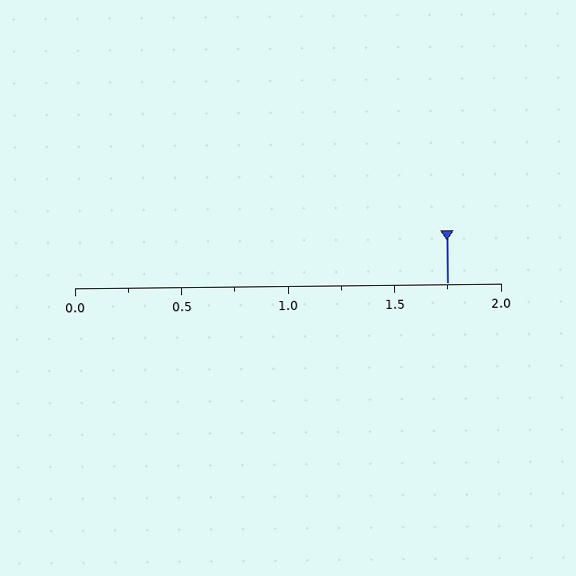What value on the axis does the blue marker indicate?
The marker indicates approximately 1.75.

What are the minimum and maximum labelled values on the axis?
The axis runs from 0.0 to 2.0.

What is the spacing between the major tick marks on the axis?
The major ticks are spaced 0.5 apart.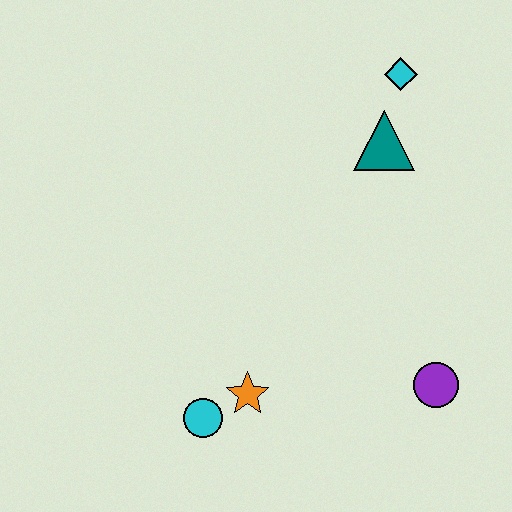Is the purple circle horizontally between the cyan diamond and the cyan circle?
No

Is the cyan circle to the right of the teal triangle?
No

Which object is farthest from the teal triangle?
The cyan circle is farthest from the teal triangle.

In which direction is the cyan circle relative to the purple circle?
The cyan circle is to the left of the purple circle.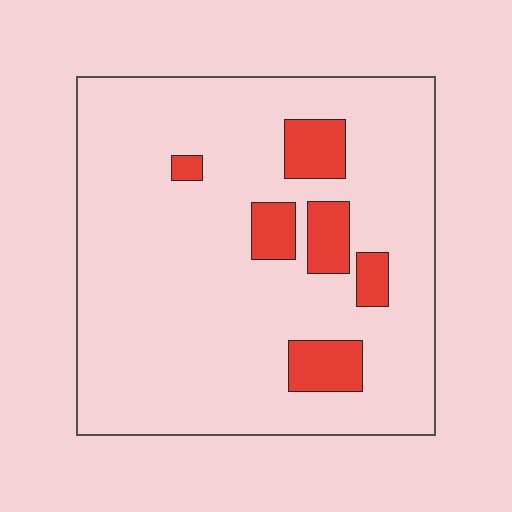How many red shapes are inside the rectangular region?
6.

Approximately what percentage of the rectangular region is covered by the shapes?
Approximately 10%.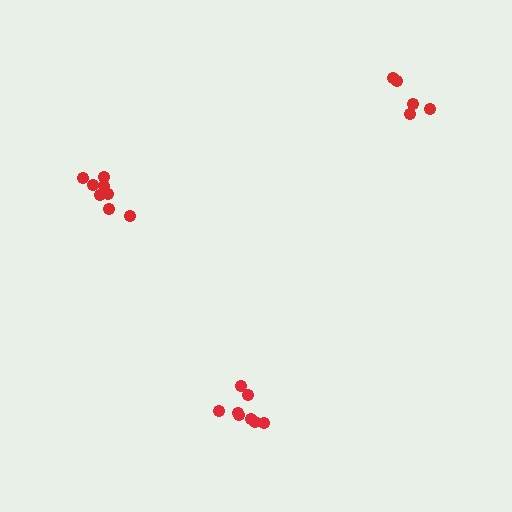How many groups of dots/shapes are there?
There are 3 groups.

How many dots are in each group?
Group 1: 8 dots, Group 2: 8 dots, Group 3: 5 dots (21 total).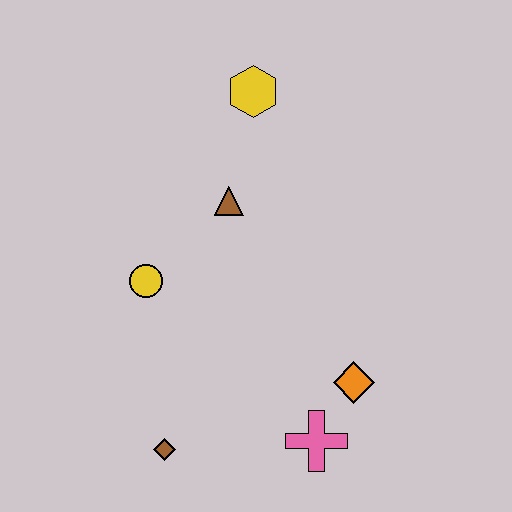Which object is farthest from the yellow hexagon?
The brown diamond is farthest from the yellow hexagon.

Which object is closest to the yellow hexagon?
The brown triangle is closest to the yellow hexagon.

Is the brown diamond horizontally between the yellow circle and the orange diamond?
Yes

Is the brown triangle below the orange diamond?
No